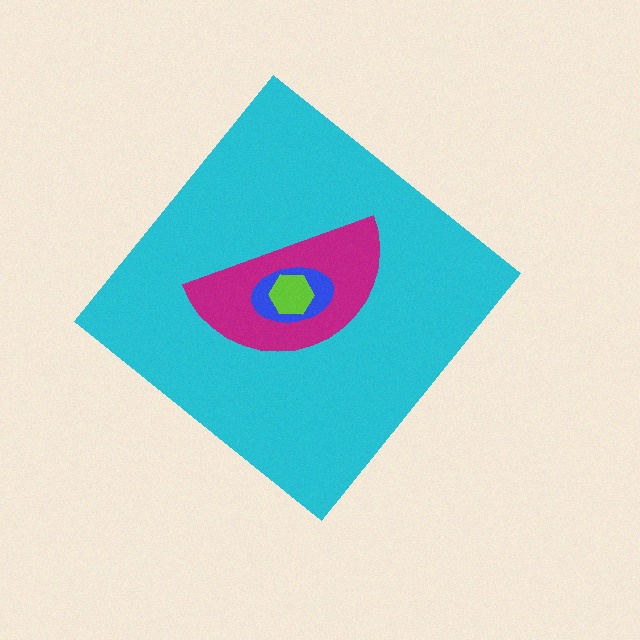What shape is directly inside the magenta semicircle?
The blue ellipse.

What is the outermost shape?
The cyan diamond.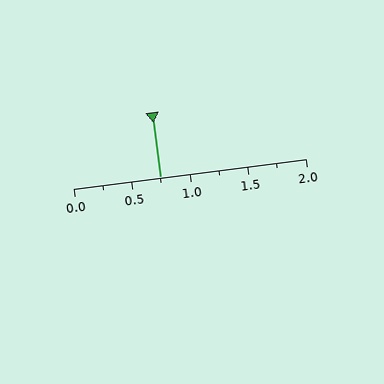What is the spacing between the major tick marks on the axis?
The major ticks are spaced 0.5 apart.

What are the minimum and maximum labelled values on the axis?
The axis runs from 0.0 to 2.0.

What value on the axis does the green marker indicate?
The marker indicates approximately 0.75.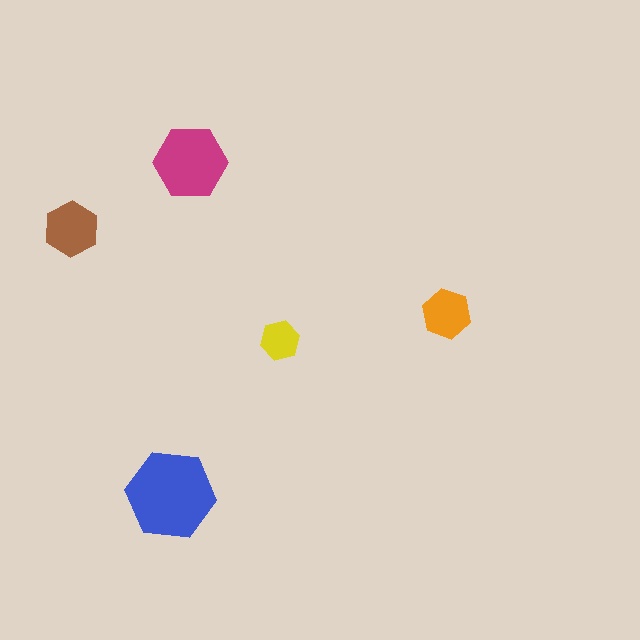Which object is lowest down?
The blue hexagon is bottommost.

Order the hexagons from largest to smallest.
the blue one, the magenta one, the brown one, the orange one, the yellow one.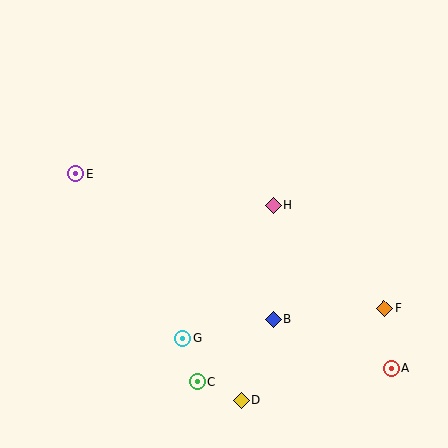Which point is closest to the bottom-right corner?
Point A is closest to the bottom-right corner.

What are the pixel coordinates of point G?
Point G is at (183, 339).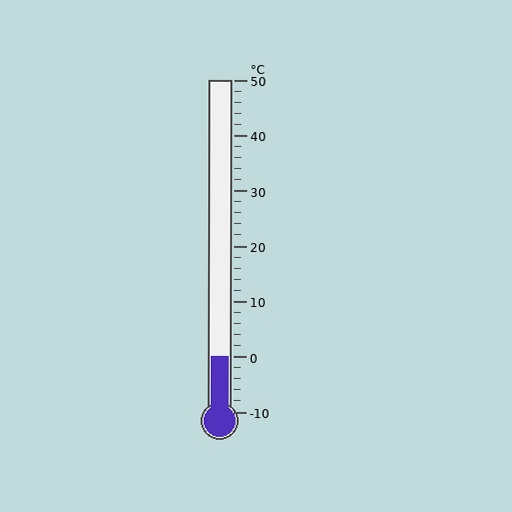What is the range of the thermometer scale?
The thermometer scale ranges from -10°C to 50°C.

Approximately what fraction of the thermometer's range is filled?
The thermometer is filled to approximately 15% of its range.